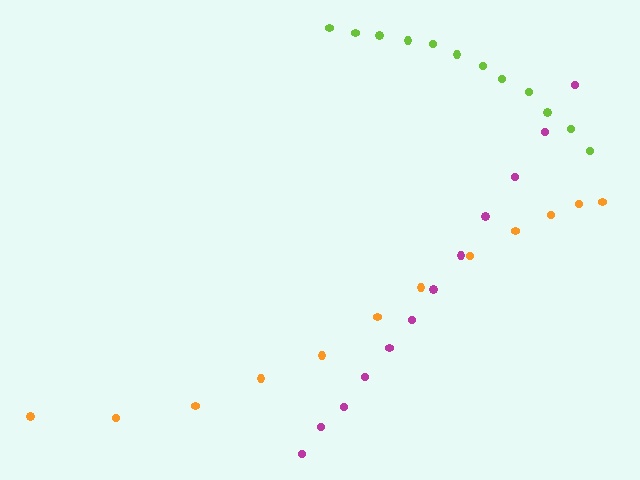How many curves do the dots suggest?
There are 3 distinct paths.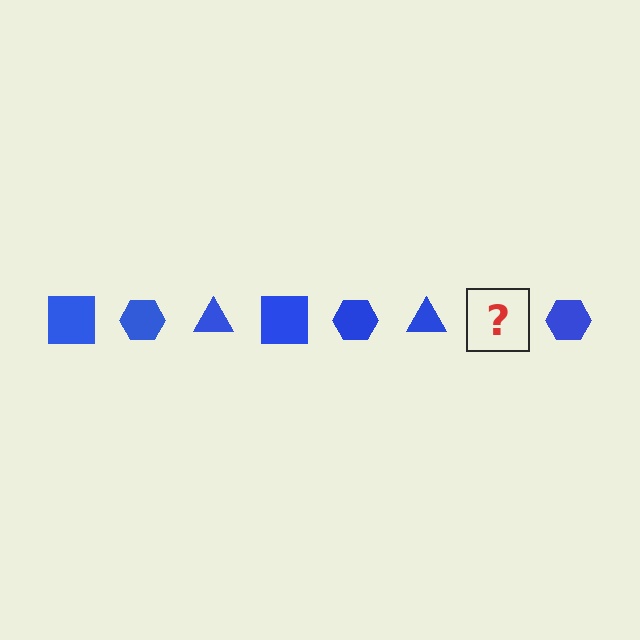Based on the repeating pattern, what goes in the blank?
The blank should be a blue square.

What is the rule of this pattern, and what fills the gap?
The rule is that the pattern cycles through square, hexagon, triangle shapes in blue. The gap should be filled with a blue square.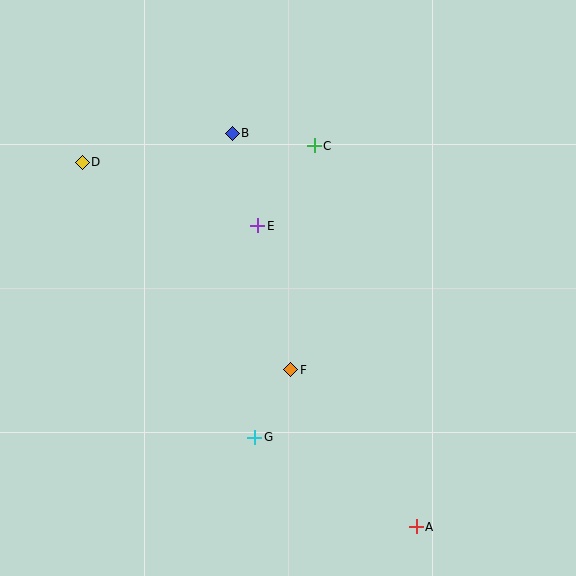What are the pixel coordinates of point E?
Point E is at (258, 226).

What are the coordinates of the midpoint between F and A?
The midpoint between F and A is at (354, 448).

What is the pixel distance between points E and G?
The distance between E and G is 211 pixels.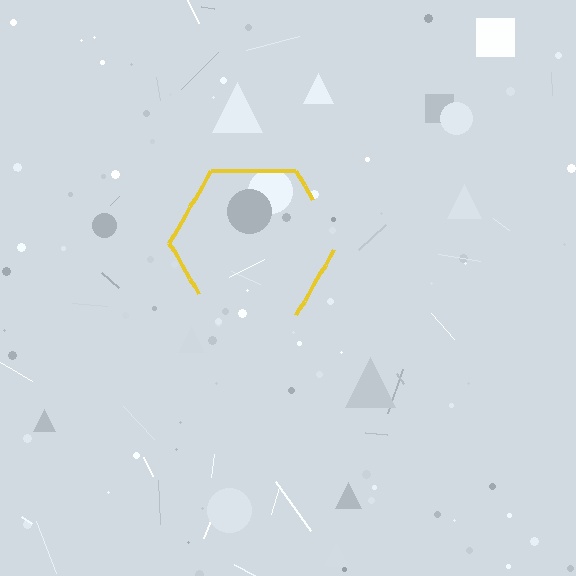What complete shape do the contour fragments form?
The contour fragments form a hexagon.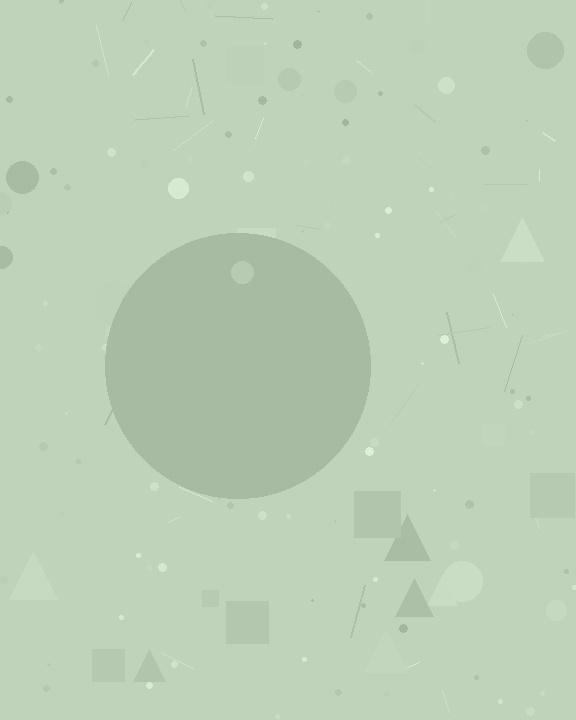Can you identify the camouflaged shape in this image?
The camouflaged shape is a circle.